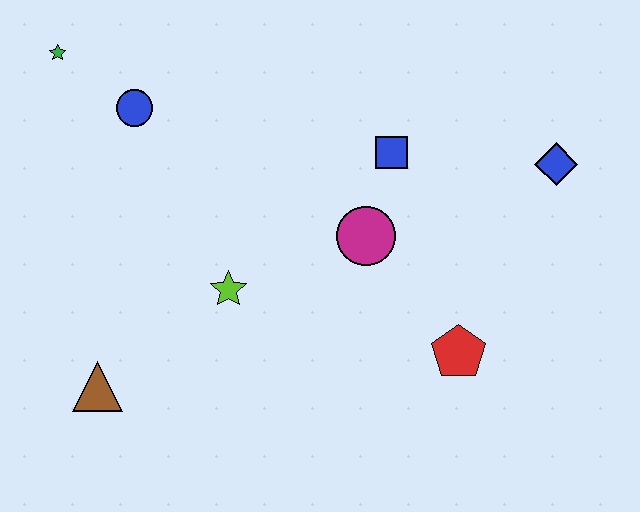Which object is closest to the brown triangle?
The lime star is closest to the brown triangle.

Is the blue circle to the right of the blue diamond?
No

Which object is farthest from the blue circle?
The blue diamond is farthest from the blue circle.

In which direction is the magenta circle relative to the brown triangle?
The magenta circle is to the right of the brown triangle.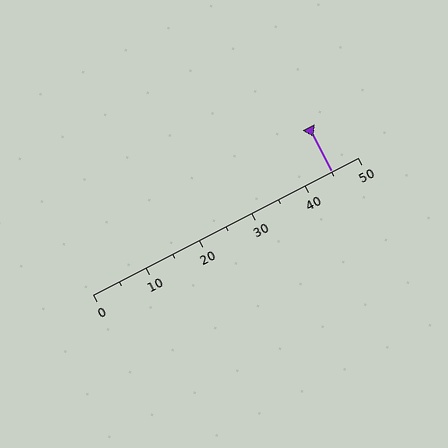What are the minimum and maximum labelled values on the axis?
The axis runs from 0 to 50.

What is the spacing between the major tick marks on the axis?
The major ticks are spaced 10 apart.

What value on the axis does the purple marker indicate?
The marker indicates approximately 45.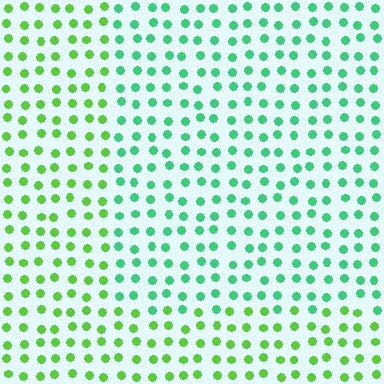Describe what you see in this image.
The image is filled with small lime elements in a uniform arrangement. A rectangle-shaped region is visible where the elements are tinted to a slightly different hue, forming a subtle color boundary.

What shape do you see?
I see a rectangle.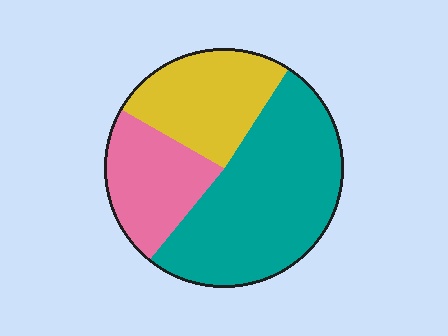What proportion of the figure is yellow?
Yellow covers around 25% of the figure.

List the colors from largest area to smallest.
From largest to smallest: teal, yellow, pink.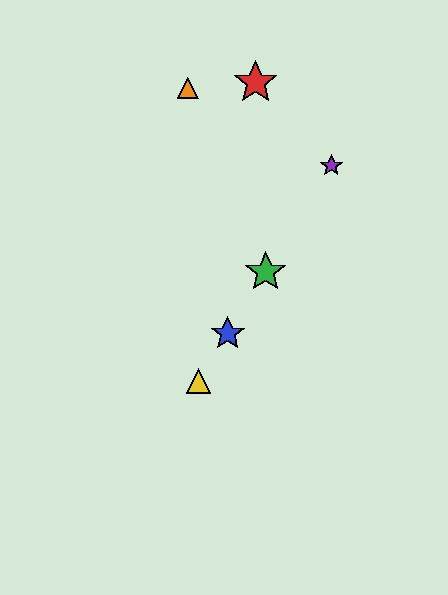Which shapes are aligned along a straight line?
The blue star, the green star, the yellow triangle, the purple star are aligned along a straight line.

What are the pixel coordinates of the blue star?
The blue star is at (228, 334).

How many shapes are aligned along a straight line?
4 shapes (the blue star, the green star, the yellow triangle, the purple star) are aligned along a straight line.